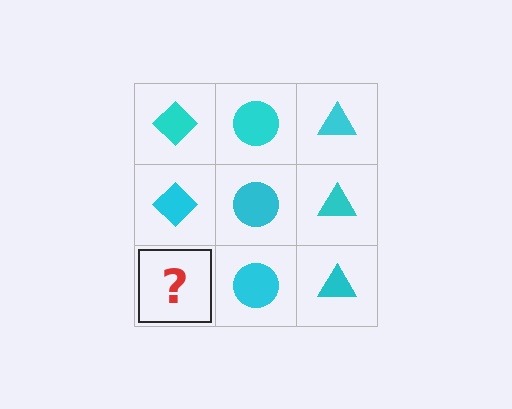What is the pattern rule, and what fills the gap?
The rule is that each column has a consistent shape. The gap should be filled with a cyan diamond.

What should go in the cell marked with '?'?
The missing cell should contain a cyan diamond.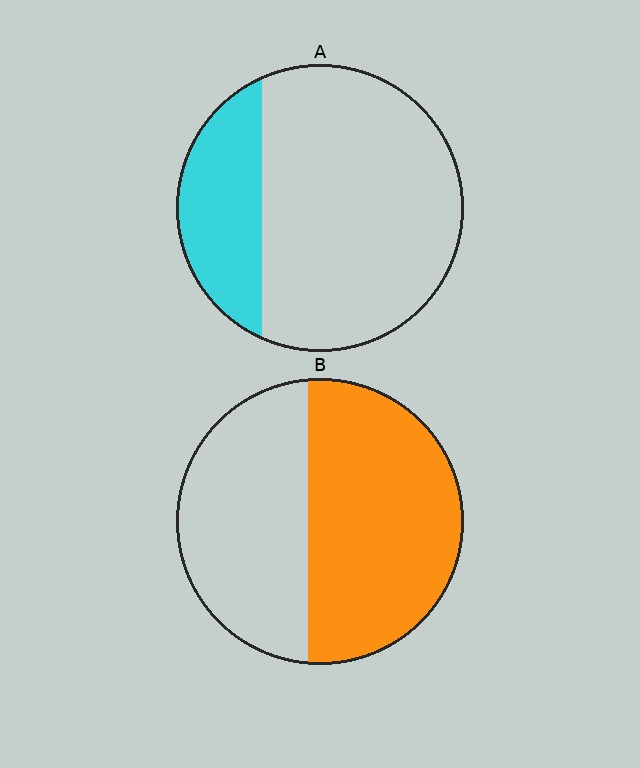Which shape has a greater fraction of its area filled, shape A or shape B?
Shape B.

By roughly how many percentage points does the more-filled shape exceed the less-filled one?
By roughly 30 percentage points (B over A).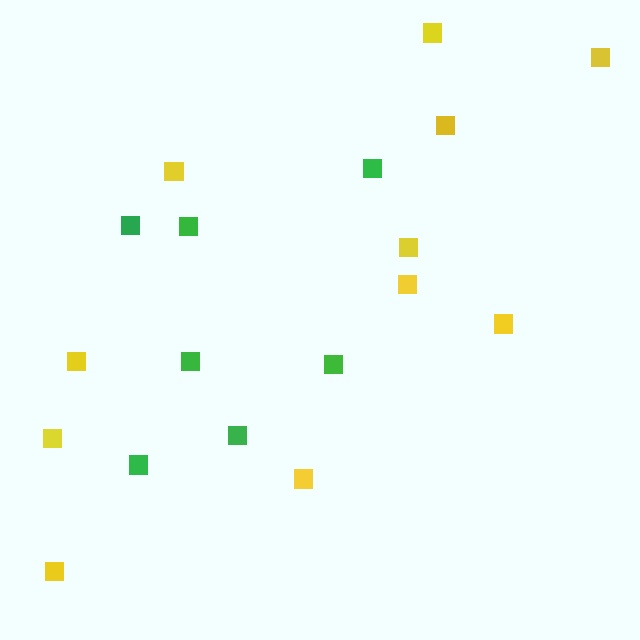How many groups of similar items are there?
There are 2 groups: one group of green squares (7) and one group of yellow squares (11).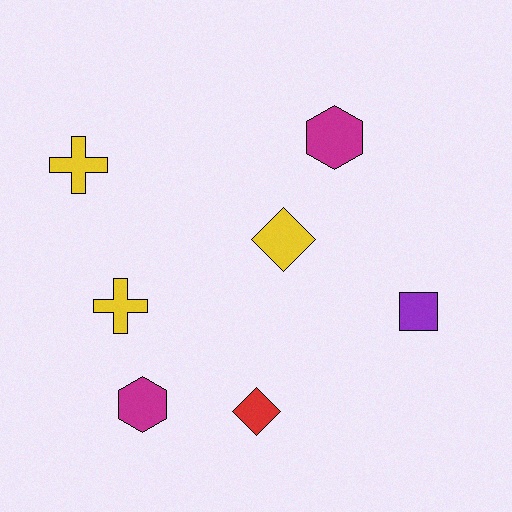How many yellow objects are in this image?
There are 3 yellow objects.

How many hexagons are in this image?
There are 2 hexagons.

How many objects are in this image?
There are 7 objects.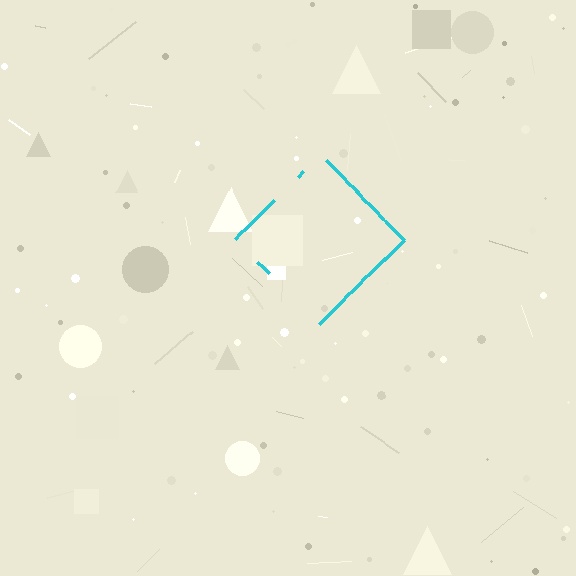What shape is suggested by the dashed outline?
The dashed outline suggests a diamond.